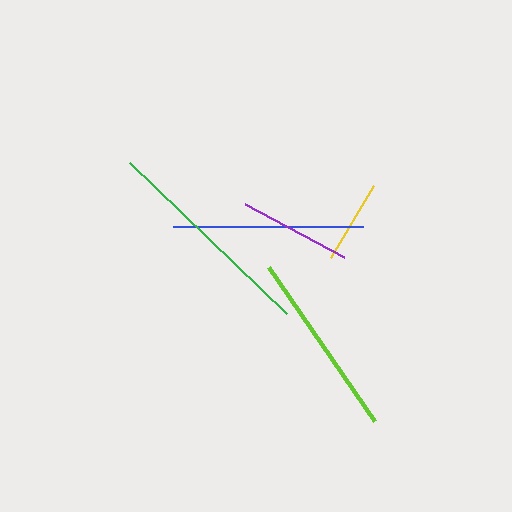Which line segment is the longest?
The green line is the longest at approximately 217 pixels.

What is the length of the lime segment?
The lime segment is approximately 187 pixels long.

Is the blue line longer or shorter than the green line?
The green line is longer than the blue line.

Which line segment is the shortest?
The yellow line is the shortest at approximately 83 pixels.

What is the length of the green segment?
The green segment is approximately 217 pixels long.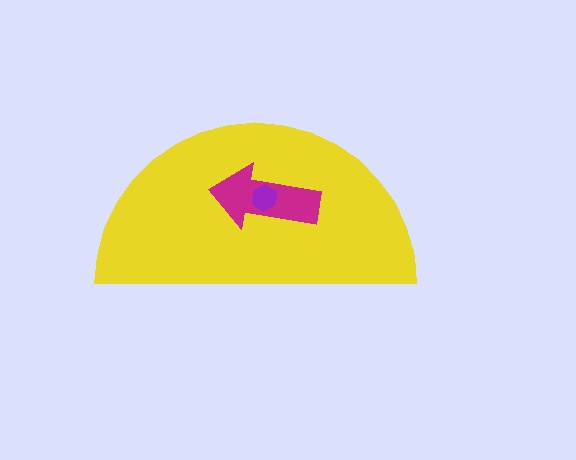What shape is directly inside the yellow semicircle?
The magenta arrow.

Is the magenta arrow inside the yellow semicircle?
Yes.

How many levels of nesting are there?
3.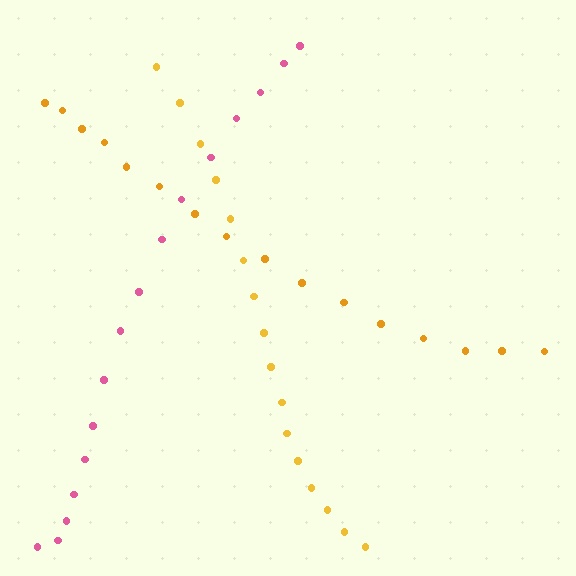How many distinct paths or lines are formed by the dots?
There are 3 distinct paths.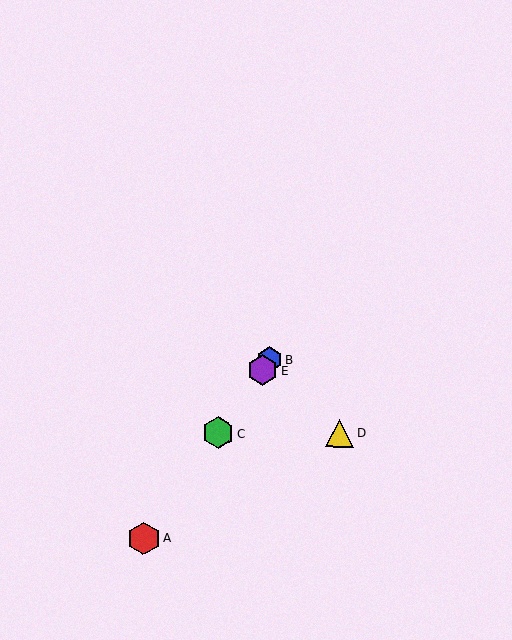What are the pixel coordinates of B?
Object B is at (270, 360).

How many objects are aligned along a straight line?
4 objects (A, B, C, E) are aligned along a straight line.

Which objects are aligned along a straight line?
Objects A, B, C, E are aligned along a straight line.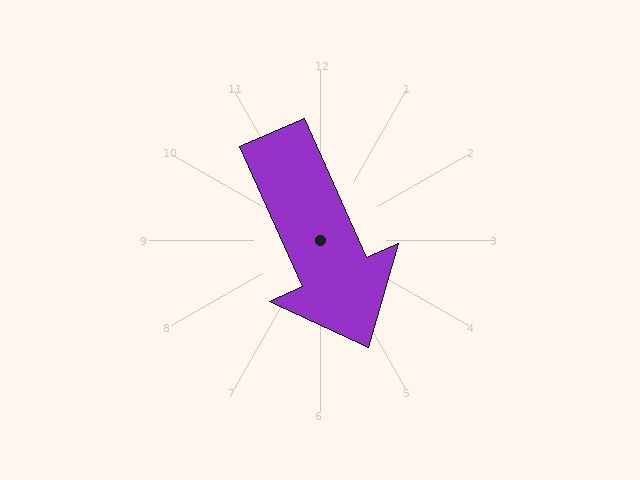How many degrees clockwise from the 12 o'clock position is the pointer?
Approximately 156 degrees.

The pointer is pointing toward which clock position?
Roughly 5 o'clock.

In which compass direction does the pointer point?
Southeast.